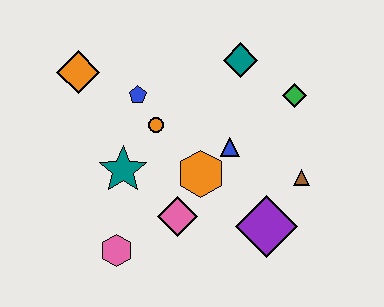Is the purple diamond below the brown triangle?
Yes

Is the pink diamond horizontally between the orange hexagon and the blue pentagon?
Yes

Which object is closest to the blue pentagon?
The orange circle is closest to the blue pentagon.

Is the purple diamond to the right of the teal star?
Yes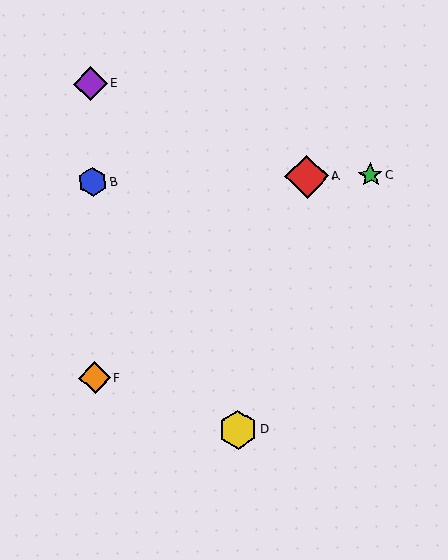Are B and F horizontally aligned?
No, B is at y≈182 and F is at y≈378.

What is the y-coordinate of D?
Object D is at y≈430.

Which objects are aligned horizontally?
Objects A, B, C are aligned horizontally.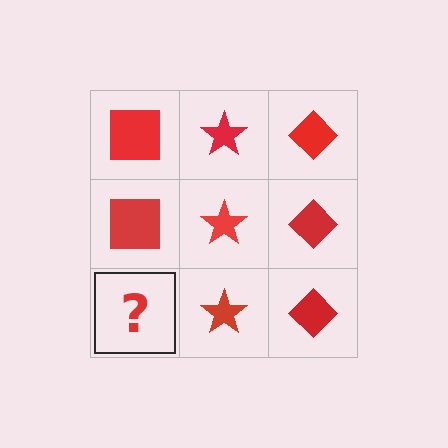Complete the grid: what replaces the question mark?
The question mark should be replaced with a red square.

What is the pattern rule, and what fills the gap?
The rule is that each column has a consistent shape. The gap should be filled with a red square.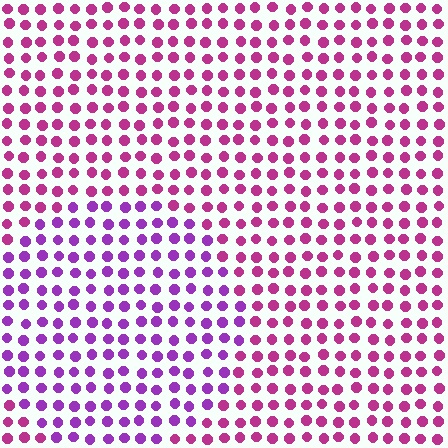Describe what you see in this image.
The image is filled with small magenta elements in a uniform arrangement. A circle-shaped region is visible where the elements are tinted to a slightly different hue, forming a subtle color boundary.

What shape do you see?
I see a circle.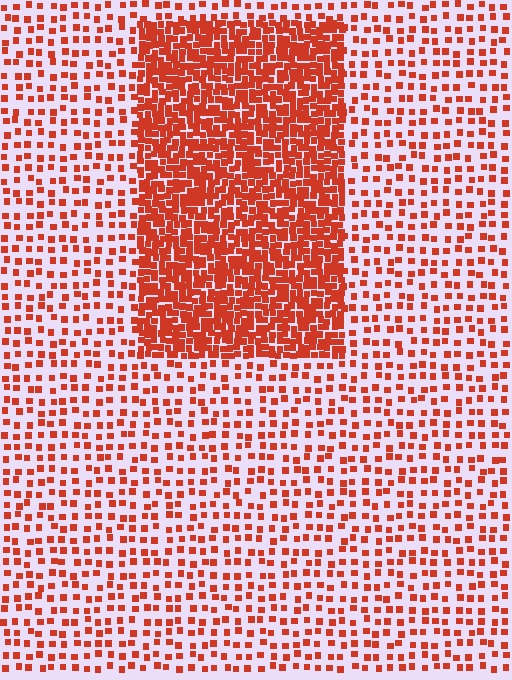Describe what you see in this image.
The image contains small red elements arranged at two different densities. A rectangle-shaped region is visible where the elements are more densely packed than the surrounding area.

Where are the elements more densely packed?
The elements are more densely packed inside the rectangle boundary.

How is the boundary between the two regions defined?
The boundary is defined by a change in element density (approximately 2.8x ratio). All elements are the same color, size, and shape.